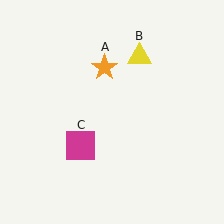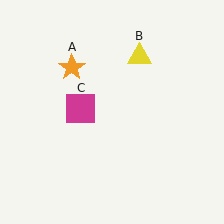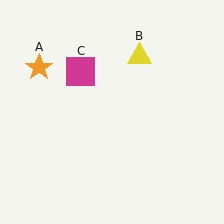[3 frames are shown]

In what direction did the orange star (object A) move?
The orange star (object A) moved left.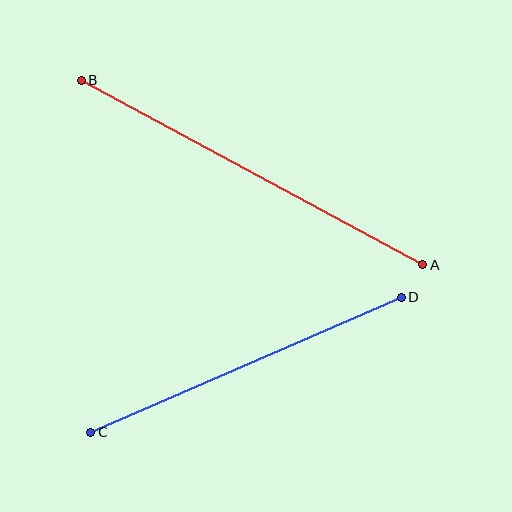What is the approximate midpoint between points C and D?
The midpoint is at approximately (246, 365) pixels.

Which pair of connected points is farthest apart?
Points A and B are farthest apart.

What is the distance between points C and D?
The distance is approximately 339 pixels.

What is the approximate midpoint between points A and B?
The midpoint is at approximately (252, 173) pixels.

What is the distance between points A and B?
The distance is approximately 388 pixels.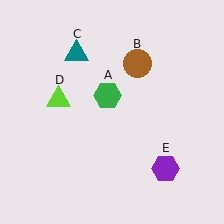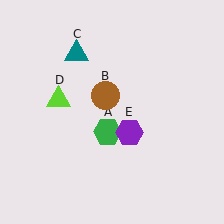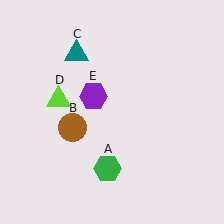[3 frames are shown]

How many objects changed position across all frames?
3 objects changed position: green hexagon (object A), brown circle (object B), purple hexagon (object E).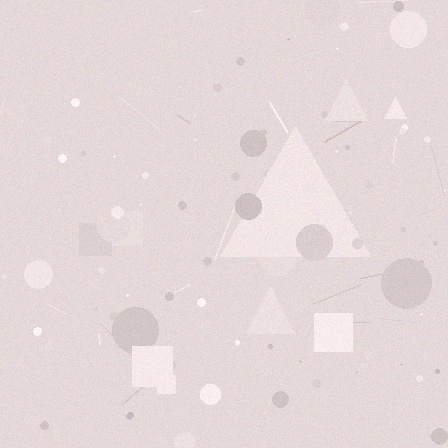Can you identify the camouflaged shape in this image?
The camouflaged shape is a triangle.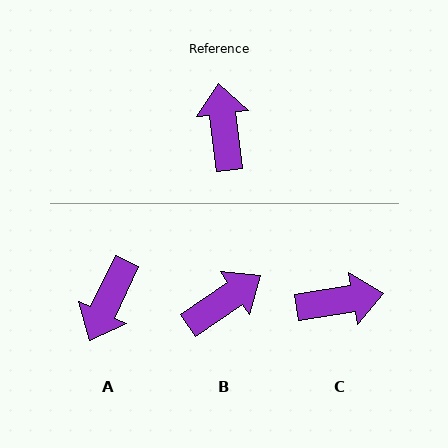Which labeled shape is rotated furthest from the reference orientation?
A, about 147 degrees away.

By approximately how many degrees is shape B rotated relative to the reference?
Approximately 63 degrees clockwise.